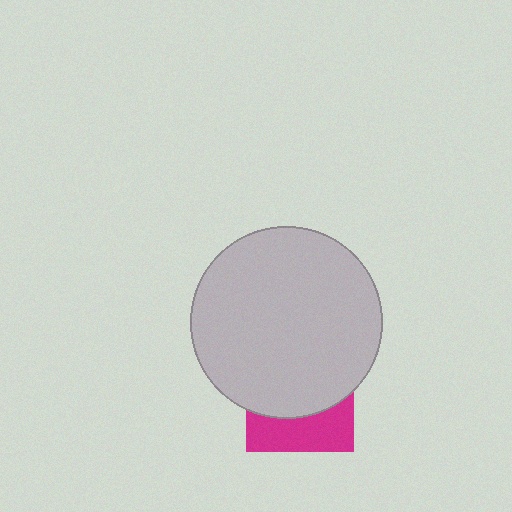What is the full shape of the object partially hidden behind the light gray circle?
The partially hidden object is a magenta square.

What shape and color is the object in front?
The object in front is a light gray circle.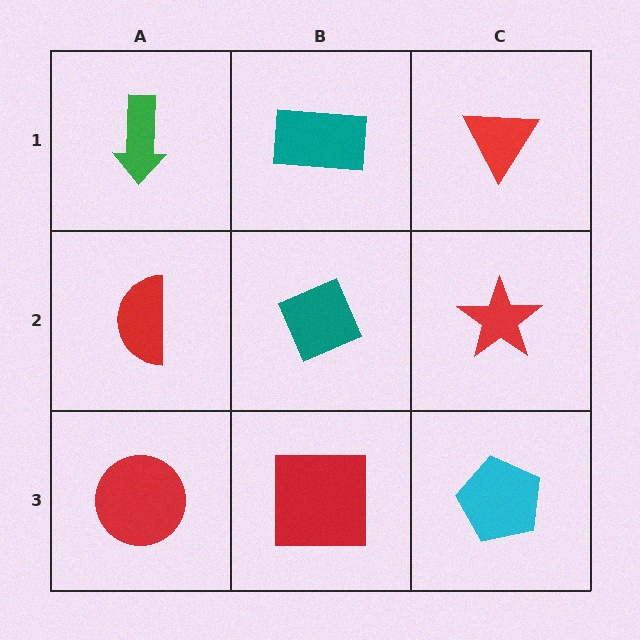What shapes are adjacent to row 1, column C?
A red star (row 2, column C), a teal rectangle (row 1, column B).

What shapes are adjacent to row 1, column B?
A teal diamond (row 2, column B), a green arrow (row 1, column A), a red triangle (row 1, column C).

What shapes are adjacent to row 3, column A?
A red semicircle (row 2, column A), a red square (row 3, column B).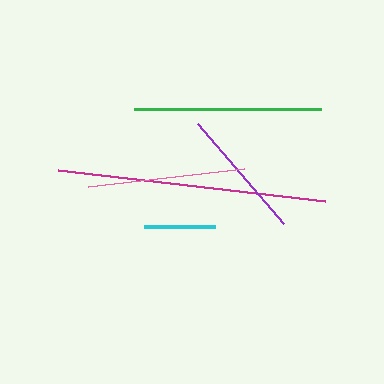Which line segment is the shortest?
The cyan line is the shortest at approximately 71 pixels.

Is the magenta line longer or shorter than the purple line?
The magenta line is longer than the purple line.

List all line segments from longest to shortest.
From longest to shortest: magenta, green, pink, purple, cyan.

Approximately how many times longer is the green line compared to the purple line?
The green line is approximately 1.4 times the length of the purple line.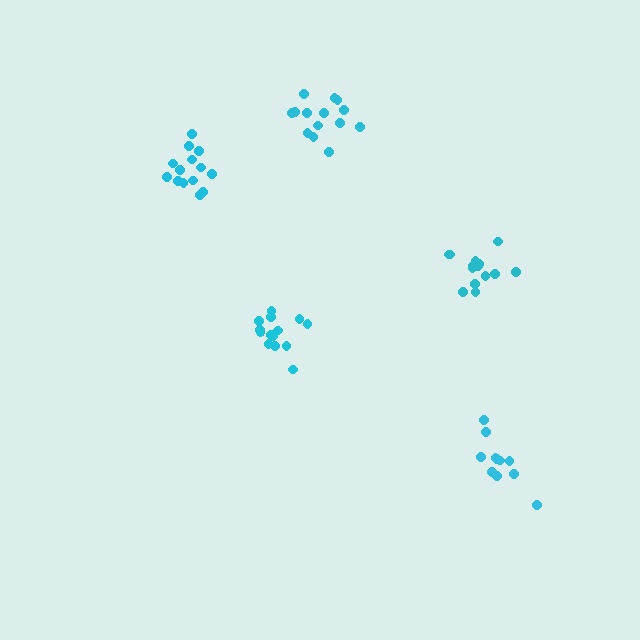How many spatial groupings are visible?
There are 5 spatial groupings.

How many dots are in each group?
Group 1: 14 dots, Group 2: 11 dots, Group 3: 14 dots, Group 4: 14 dots, Group 5: 14 dots (67 total).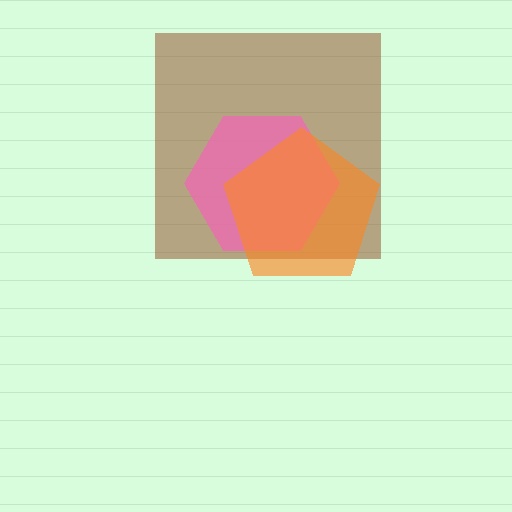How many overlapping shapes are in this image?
There are 3 overlapping shapes in the image.